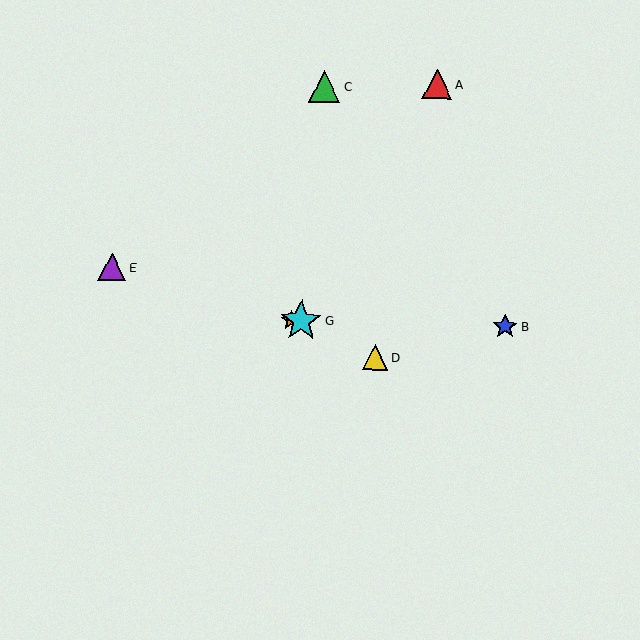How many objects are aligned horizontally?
3 objects (B, F, G) are aligned horizontally.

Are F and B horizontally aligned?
Yes, both are at y≈321.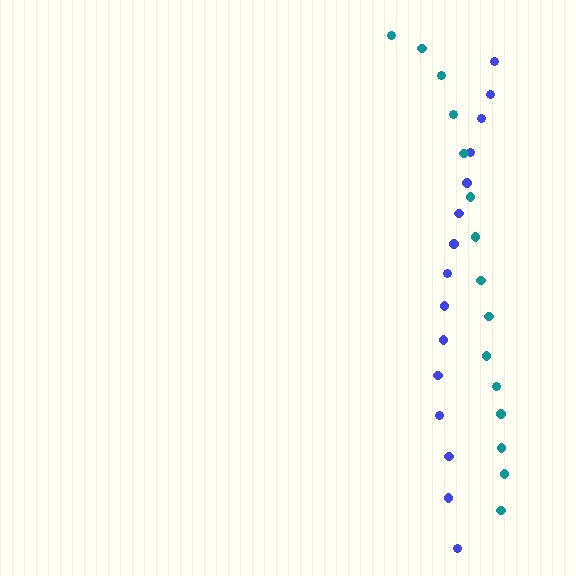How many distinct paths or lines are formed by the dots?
There are 2 distinct paths.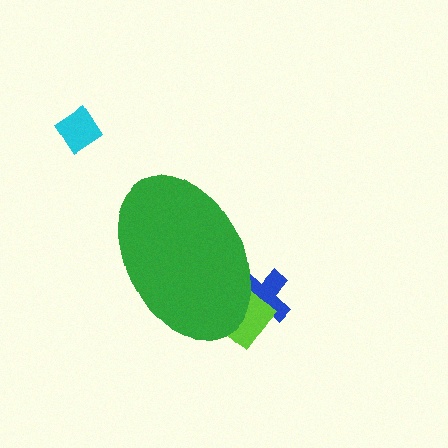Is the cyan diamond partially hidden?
No, the cyan diamond is fully visible.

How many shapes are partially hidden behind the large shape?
2 shapes are partially hidden.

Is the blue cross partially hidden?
Yes, the blue cross is partially hidden behind the green ellipse.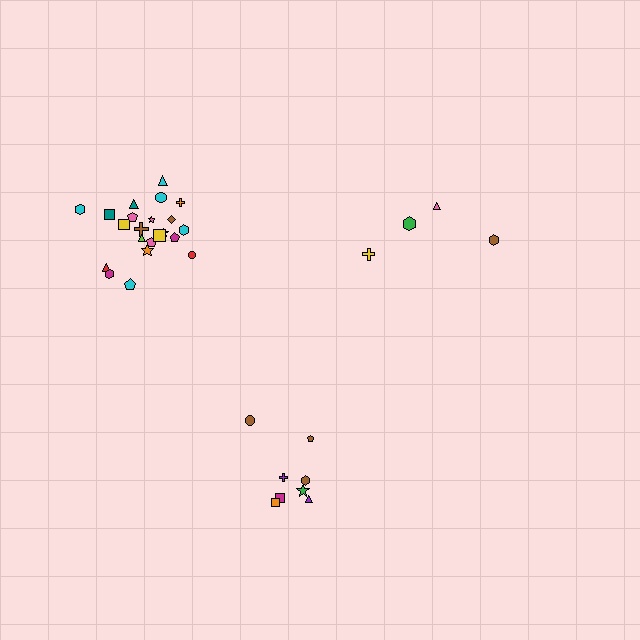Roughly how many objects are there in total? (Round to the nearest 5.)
Roughly 35 objects in total.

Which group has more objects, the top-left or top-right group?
The top-left group.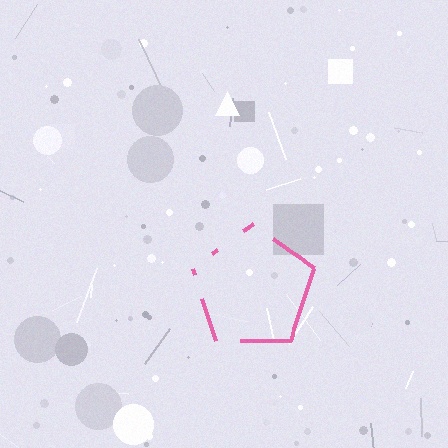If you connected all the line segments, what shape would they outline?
They would outline a pentagon.